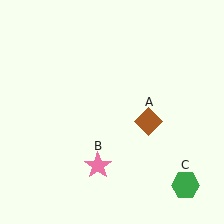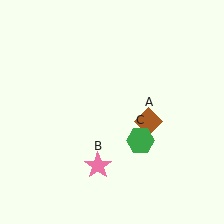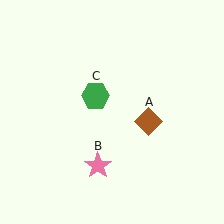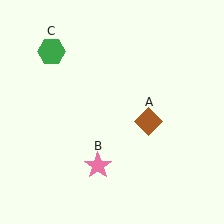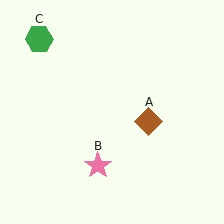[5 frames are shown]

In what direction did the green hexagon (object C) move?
The green hexagon (object C) moved up and to the left.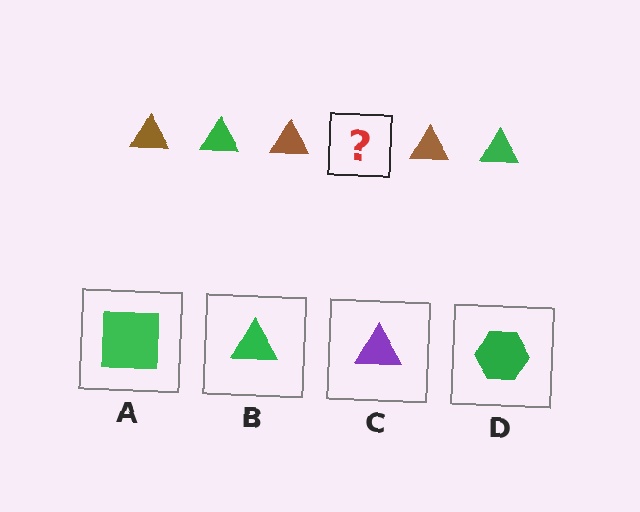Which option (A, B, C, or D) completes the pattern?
B.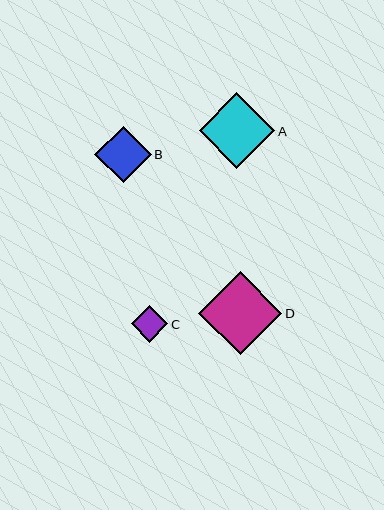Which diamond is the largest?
Diamond D is the largest with a size of approximately 83 pixels.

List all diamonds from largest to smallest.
From largest to smallest: D, A, B, C.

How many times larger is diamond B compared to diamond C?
Diamond B is approximately 1.5 times the size of diamond C.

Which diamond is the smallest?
Diamond C is the smallest with a size of approximately 37 pixels.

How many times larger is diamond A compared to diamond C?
Diamond A is approximately 2.1 times the size of diamond C.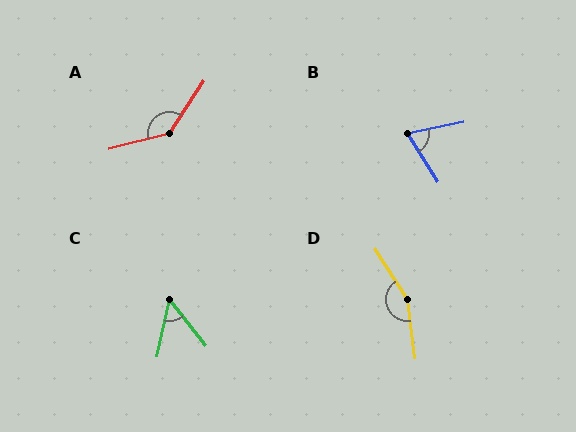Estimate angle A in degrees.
Approximately 137 degrees.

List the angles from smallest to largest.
C (51°), B (69°), A (137°), D (154°).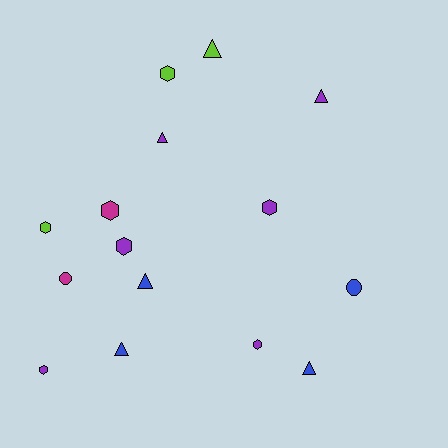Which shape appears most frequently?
Hexagon, with 7 objects.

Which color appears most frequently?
Purple, with 6 objects.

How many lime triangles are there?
There is 1 lime triangle.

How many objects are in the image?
There are 15 objects.